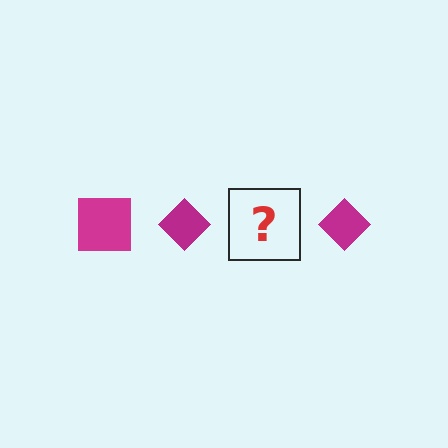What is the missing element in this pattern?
The missing element is a magenta square.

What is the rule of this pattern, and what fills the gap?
The rule is that the pattern cycles through square, diamond shapes in magenta. The gap should be filled with a magenta square.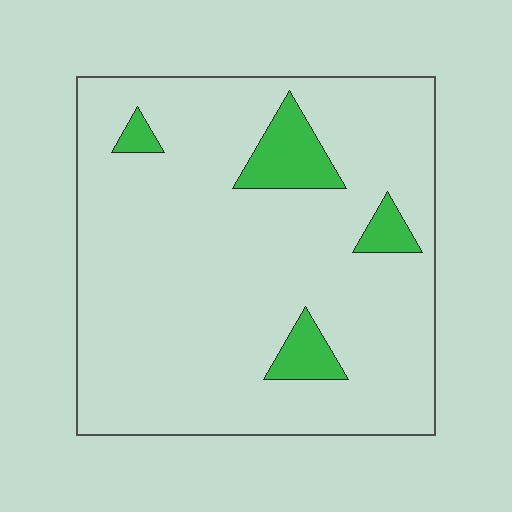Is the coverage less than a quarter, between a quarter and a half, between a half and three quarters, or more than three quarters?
Less than a quarter.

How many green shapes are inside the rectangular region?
4.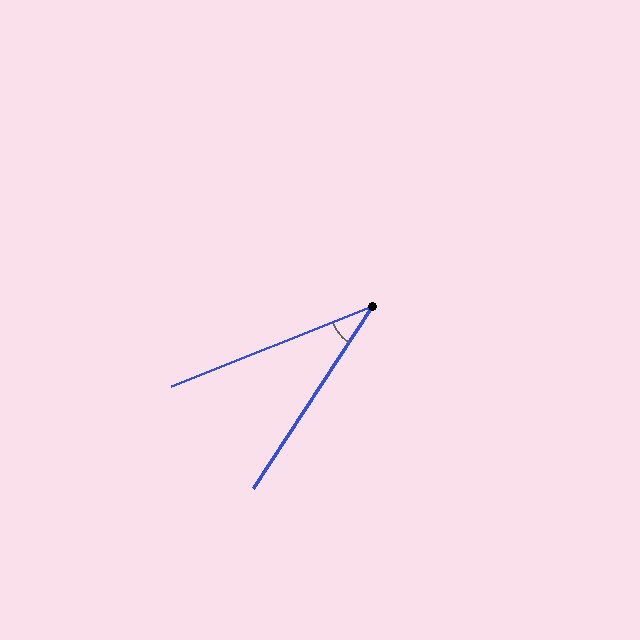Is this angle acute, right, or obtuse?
It is acute.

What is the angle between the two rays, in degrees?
Approximately 35 degrees.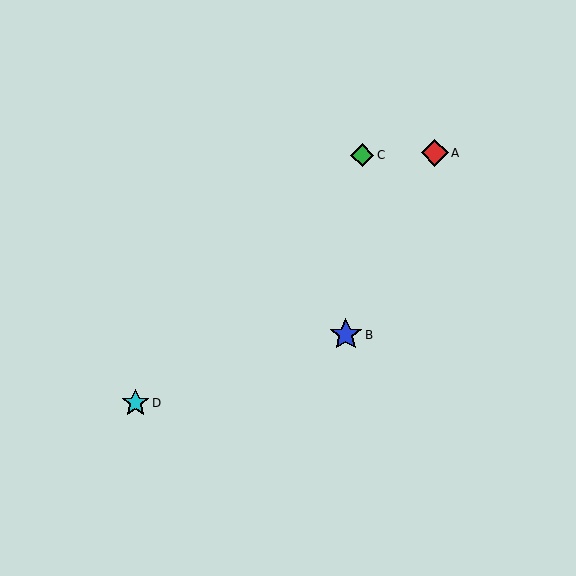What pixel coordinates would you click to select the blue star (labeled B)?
Click at (346, 335) to select the blue star B.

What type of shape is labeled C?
Shape C is a green diamond.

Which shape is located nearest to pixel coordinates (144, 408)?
The cyan star (labeled D) at (136, 403) is nearest to that location.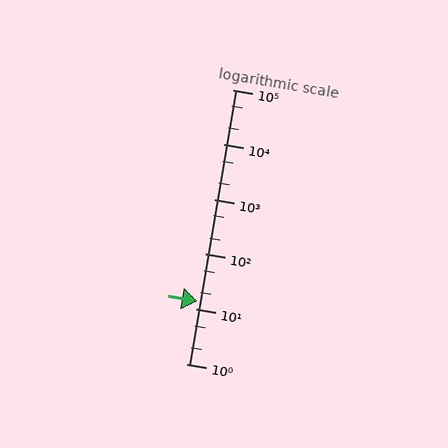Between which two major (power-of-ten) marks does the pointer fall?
The pointer is between 10 and 100.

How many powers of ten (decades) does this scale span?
The scale spans 5 decades, from 1 to 100000.